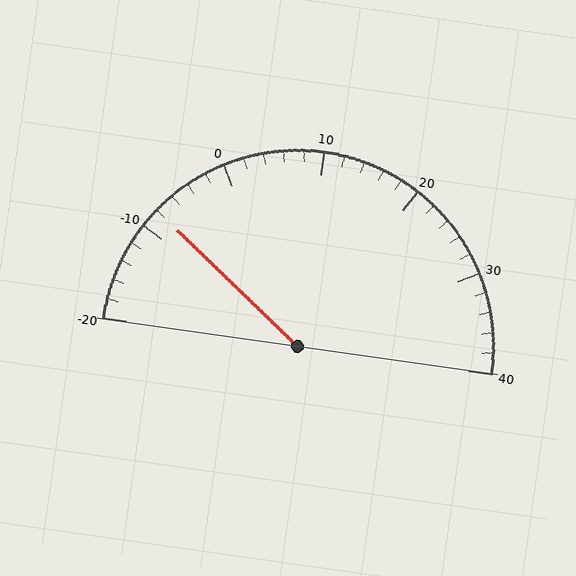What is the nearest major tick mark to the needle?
The nearest major tick mark is -10.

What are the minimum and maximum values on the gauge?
The gauge ranges from -20 to 40.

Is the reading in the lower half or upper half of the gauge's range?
The reading is in the lower half of the range (-20 to 40).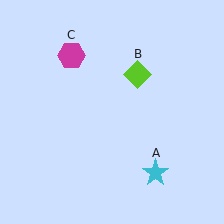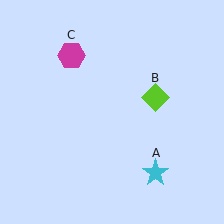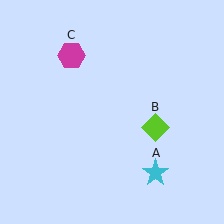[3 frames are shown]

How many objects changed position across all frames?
1 object changed position: lime diamond (object B).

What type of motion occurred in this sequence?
The lime diamond (object B) rotated clockwise around the center of the scene.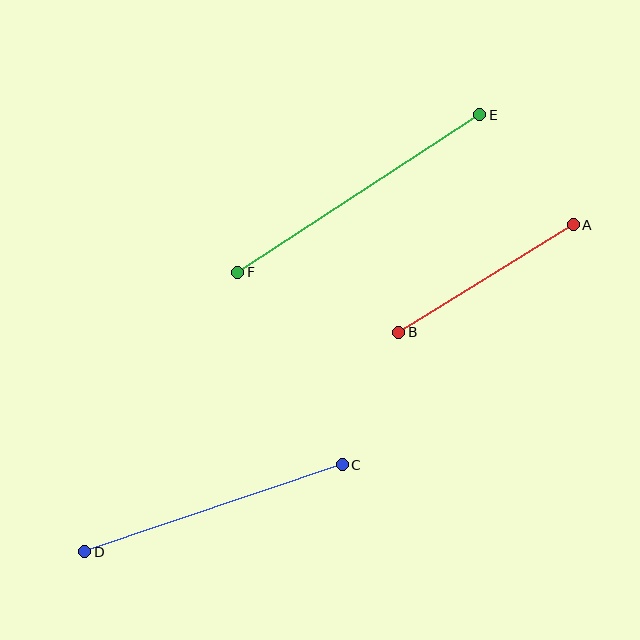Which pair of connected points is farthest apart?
Points E and F are farthest apart.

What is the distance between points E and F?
The distance is approximately 289 pixels.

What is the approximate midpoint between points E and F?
The midpoint is at approximately (359, 194) pixels.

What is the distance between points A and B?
The distance is approximately 205 pixels.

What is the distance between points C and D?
The distance is approximately 271 pixels.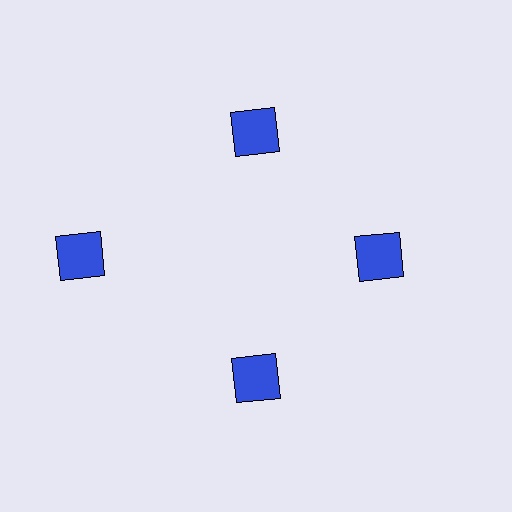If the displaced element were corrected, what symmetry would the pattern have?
It would have 4-fold rotational symmetry — the pattern would map onto itself every 90 degrees.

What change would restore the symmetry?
The symmetry would be restored by moving it inward, back onto the ring so that all 4 squares sit at equal angles and equal distance from the center.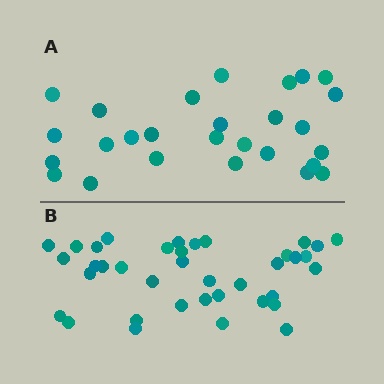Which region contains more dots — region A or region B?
Region B (the bottom region) has more dots.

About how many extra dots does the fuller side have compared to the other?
Region B has roughly 12 or so more dots than region A.